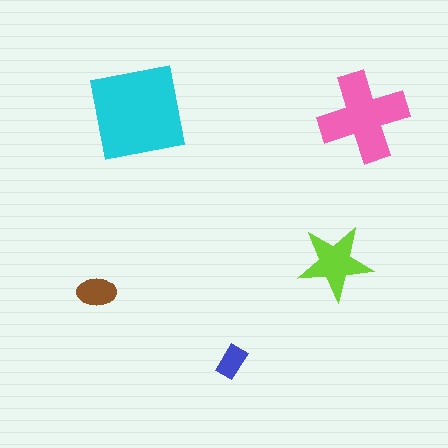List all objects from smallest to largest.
The blue rectangle, the brown ellipse, the lime star, the pink cross, the cyan square.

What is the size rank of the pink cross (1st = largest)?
2nd.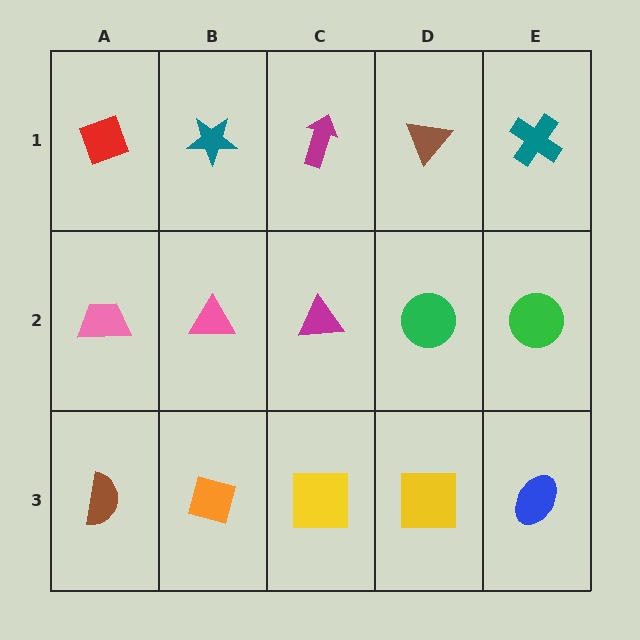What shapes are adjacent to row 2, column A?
A red diamond (row 1, column A), a brown semicircle (row 3, column A), a pink triangle (row 2, column B).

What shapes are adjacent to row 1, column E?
A green circle (row 2, column E), a brown triangle (row 1, column D).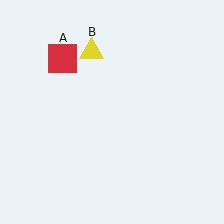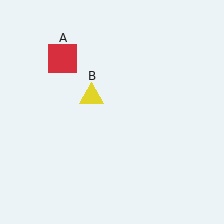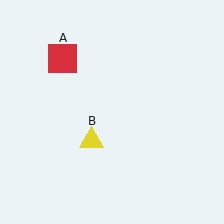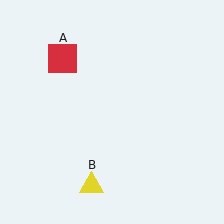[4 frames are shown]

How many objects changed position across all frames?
1 object changed position: yellow triangle (object B).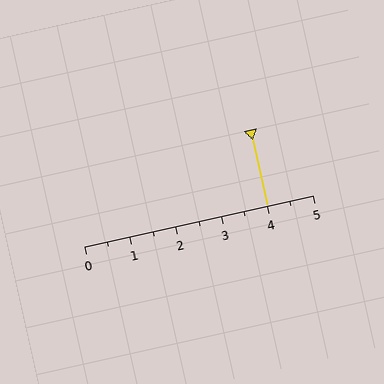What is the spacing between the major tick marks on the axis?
The major ticks are spaced 1 apart.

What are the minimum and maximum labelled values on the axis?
The axis runs from 0 to 5.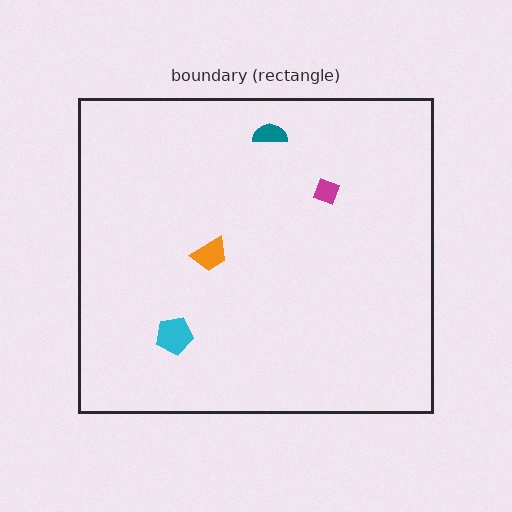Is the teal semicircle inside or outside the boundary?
Inside.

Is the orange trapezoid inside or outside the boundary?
Inside.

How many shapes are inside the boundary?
4 inside, 0 outside.